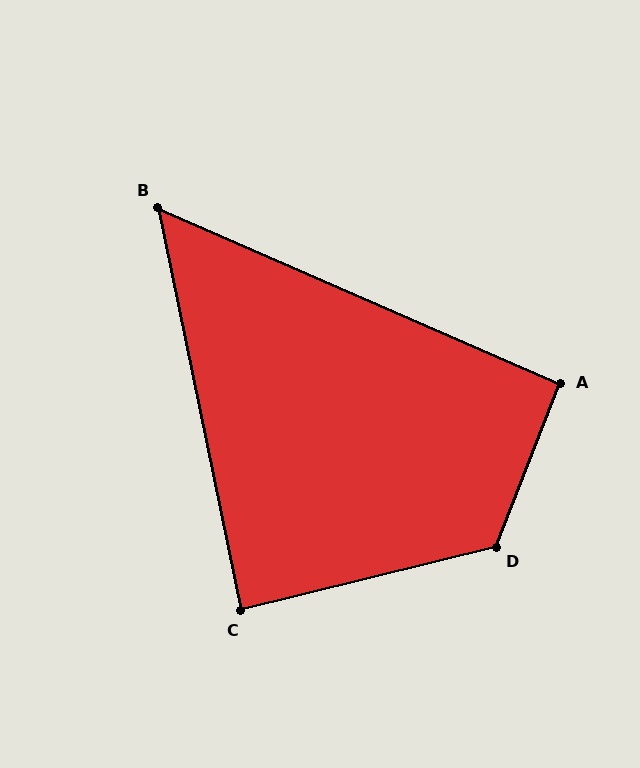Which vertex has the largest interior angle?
D, at approximately 125 degrees.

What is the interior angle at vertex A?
Approximately 92 degrees (approximately right).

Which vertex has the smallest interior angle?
B, at approximately 55 degrees.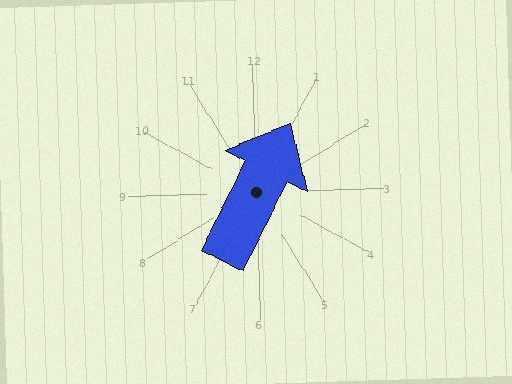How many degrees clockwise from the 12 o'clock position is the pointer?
Approximately 28 degrees.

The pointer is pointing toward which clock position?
Roughly 1 o'clock.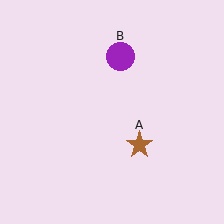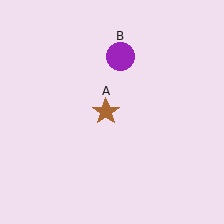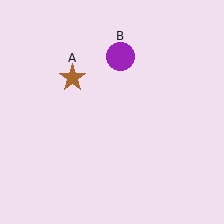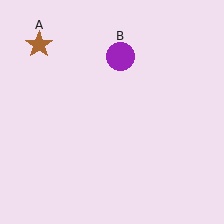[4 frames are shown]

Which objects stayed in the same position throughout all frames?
Purple circle (object B) remained stationary.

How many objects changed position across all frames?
1 object changed position: brown star (object A).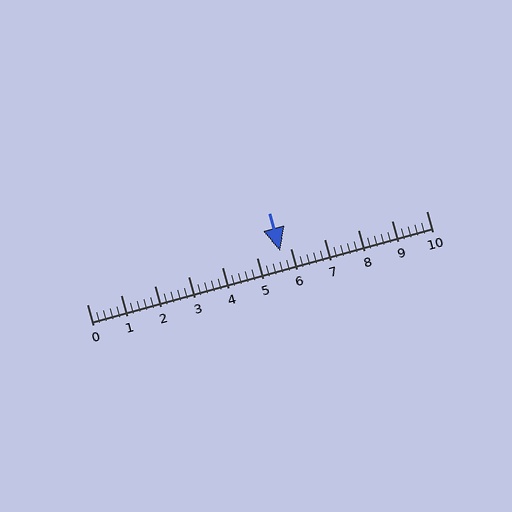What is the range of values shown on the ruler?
The ruler shows values from 0 to 10.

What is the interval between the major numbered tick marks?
The major tick marks are spaced 1 units apart.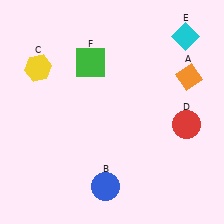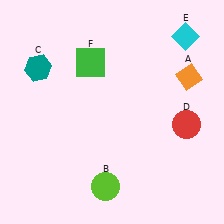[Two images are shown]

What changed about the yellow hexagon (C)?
In Image 1, C is yellow. In Image 2, it changed to teal.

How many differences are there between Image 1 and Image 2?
There are 2 differences between the two images.